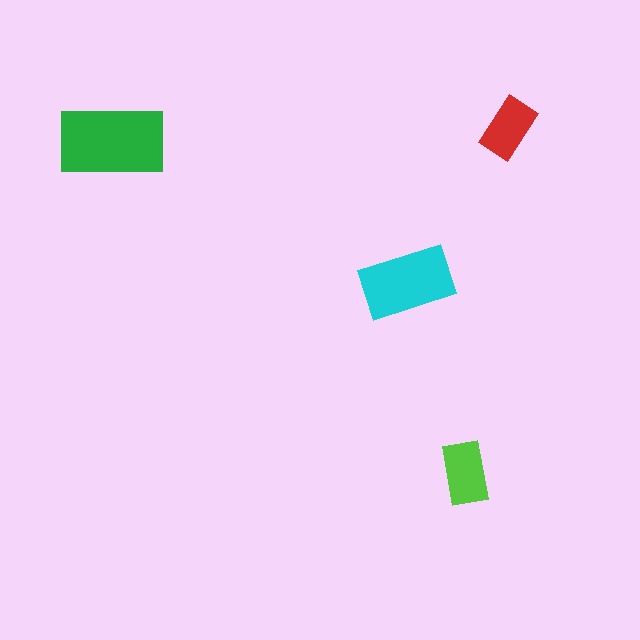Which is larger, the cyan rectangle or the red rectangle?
The cyan one.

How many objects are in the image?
There are 4 objects in the image.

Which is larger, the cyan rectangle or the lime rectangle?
The cyan one.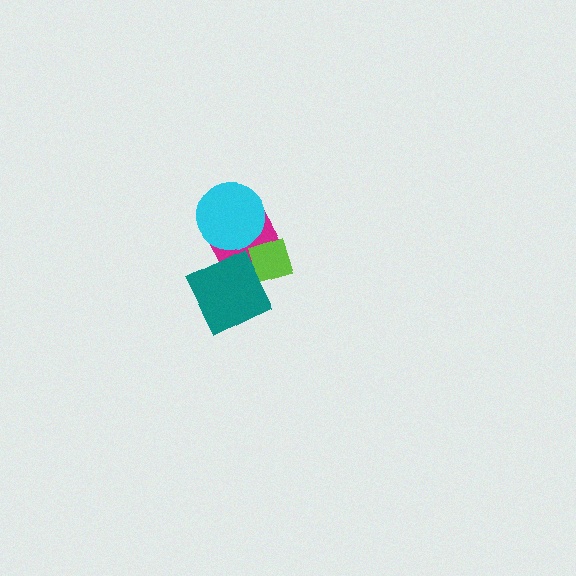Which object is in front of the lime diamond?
The teal diamond is in front of the lime diamond.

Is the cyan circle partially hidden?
No, no other shape covers it.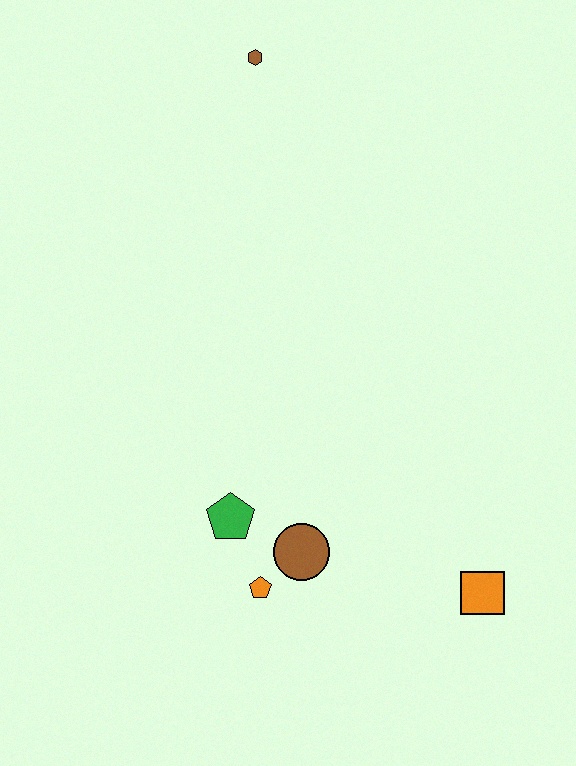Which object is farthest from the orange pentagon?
The brown hexagon is farthest from the orange pentagon.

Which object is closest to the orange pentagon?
The brown circle is closest to the orange pentagon.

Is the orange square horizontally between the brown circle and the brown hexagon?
No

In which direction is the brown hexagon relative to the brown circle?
The brown hexagon is above the brown circle.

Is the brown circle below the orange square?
No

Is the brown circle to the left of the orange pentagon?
No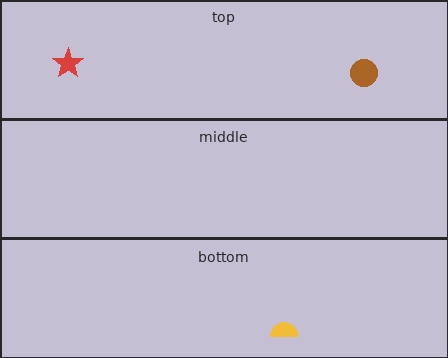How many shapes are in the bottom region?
1.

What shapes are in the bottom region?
The yellow semicircle.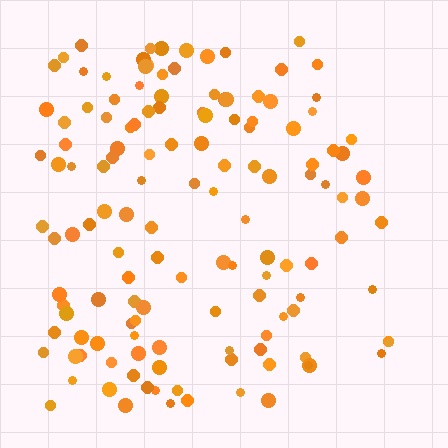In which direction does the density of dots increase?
From right to left, with the left side densest.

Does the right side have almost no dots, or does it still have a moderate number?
Still a moderate number, just noticeably fewer than the left.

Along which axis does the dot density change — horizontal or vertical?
Horizontal.